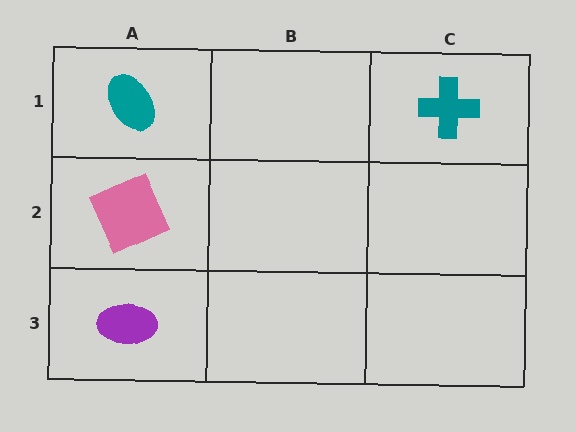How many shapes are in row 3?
1 shape.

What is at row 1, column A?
A teal ellipse.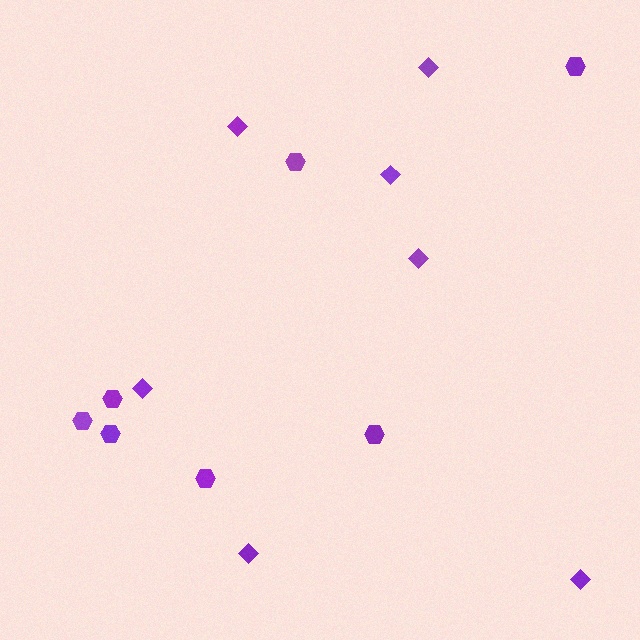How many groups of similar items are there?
There are 2 groups: one group of hexagons (7) and one group of diamonds (7).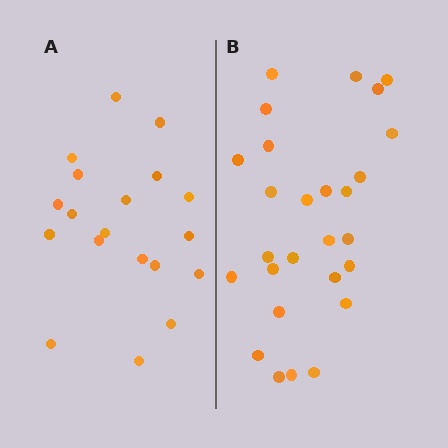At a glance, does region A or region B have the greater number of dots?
Region B (the right region) has more dots.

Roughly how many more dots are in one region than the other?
Region B has roughly 8 or so more dots than region A.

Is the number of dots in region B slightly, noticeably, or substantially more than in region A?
Region B has noticeably more, but not dramatically so. The ratio is roughly 1.4 to 1.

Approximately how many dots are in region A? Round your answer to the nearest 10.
About 20 dots. (The exact count is 19, which rounds to 20.)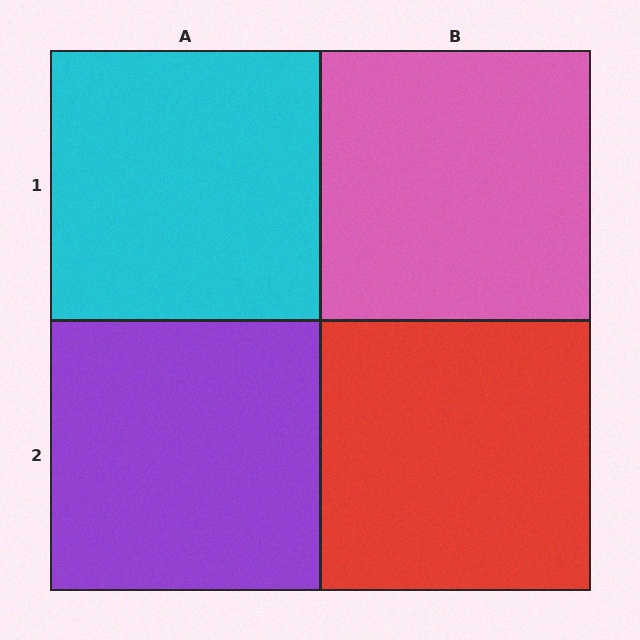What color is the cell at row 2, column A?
Purple.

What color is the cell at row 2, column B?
Red.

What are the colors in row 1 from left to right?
Cyan, pink.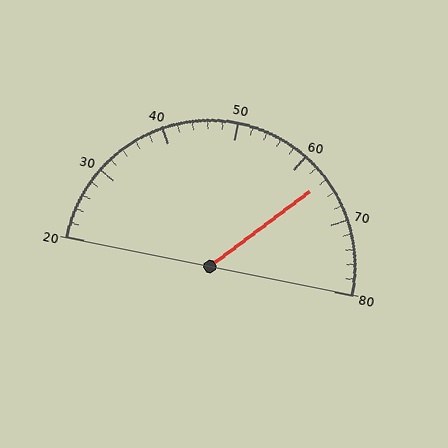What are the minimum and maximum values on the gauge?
The gauge ranges from 20 to 80.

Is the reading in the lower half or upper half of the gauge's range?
The reading is in the upper half of the range (20 to 80).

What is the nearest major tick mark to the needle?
The nearest major tick mark is 60.